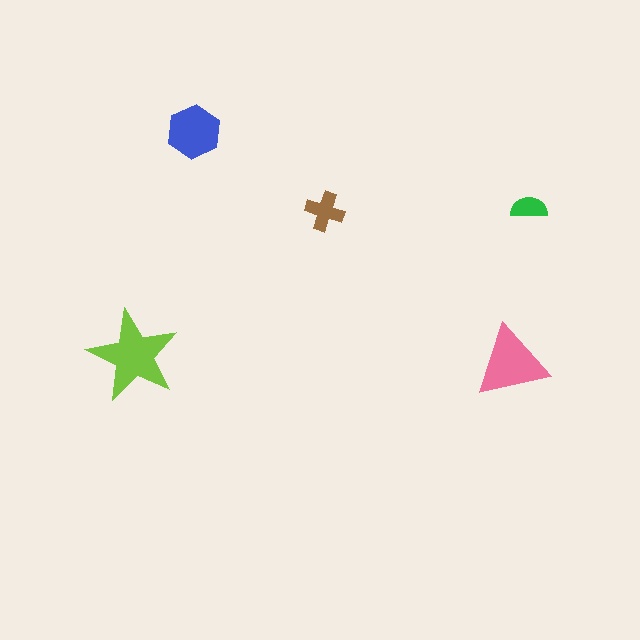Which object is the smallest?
The green semicircle.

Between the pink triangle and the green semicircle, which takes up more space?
The pink triangle.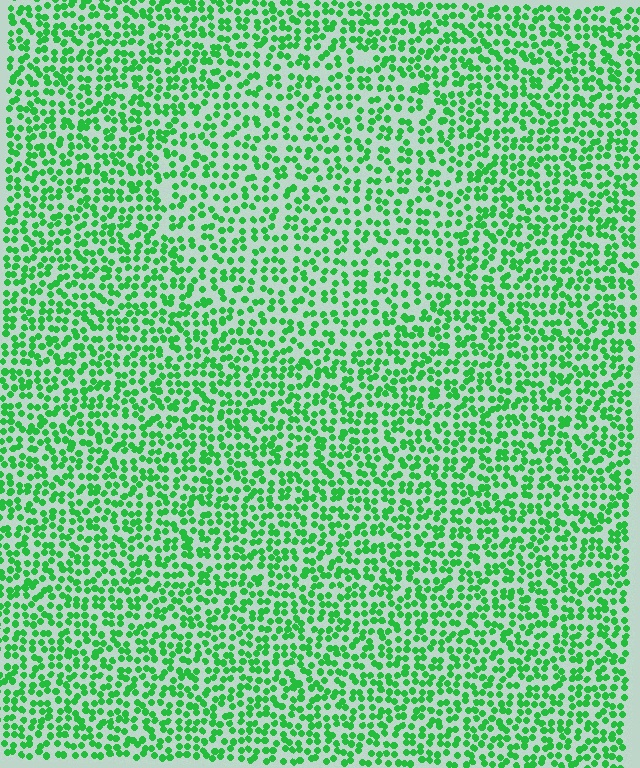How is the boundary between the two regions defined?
The boundary is defined by a change in element density (approximately 1.4x ratio). All elements are the same color, size, and shape.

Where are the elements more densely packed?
The elements are more densely packed outside the circle boundary.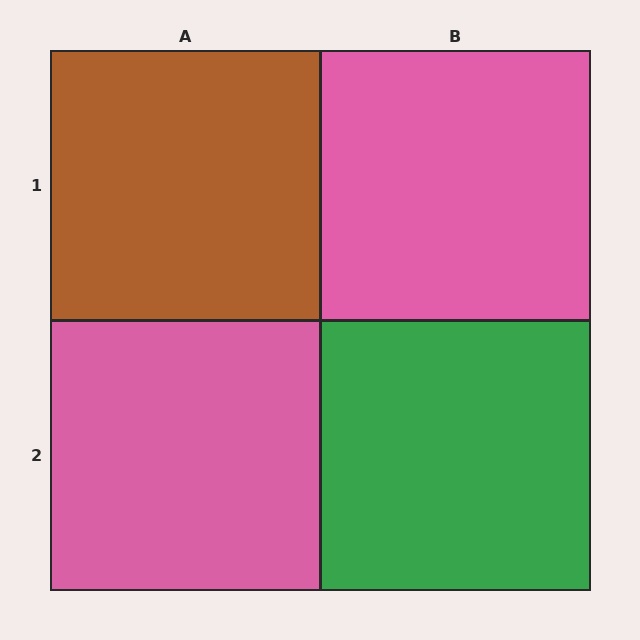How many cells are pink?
2 cells are pink.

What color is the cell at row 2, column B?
Green.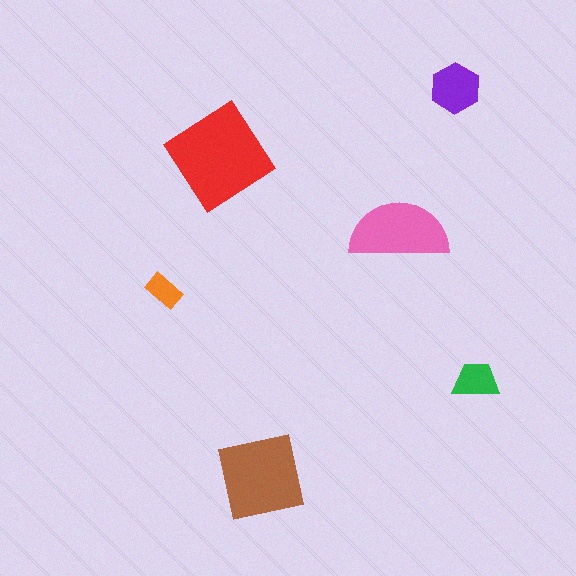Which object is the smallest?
The orange rectangle.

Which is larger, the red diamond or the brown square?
The red diamond.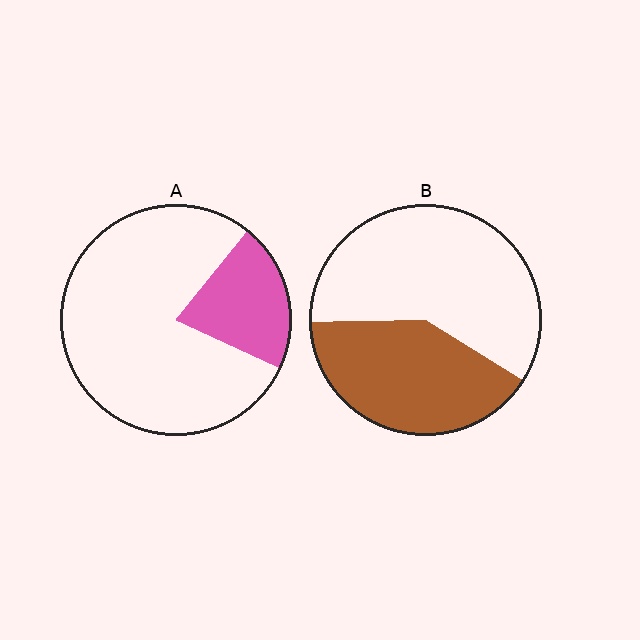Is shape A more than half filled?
No.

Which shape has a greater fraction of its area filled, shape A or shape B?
Shape B.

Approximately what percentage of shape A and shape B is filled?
A is approximately 20% and B is approximately 40%.